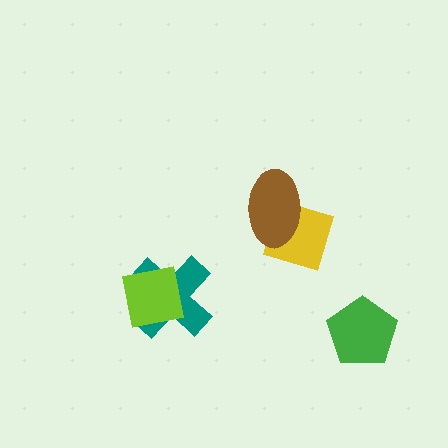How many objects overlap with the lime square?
1 object overlaps with the lime square.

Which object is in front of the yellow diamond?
The brown ellipse is in front of the yellow diamond.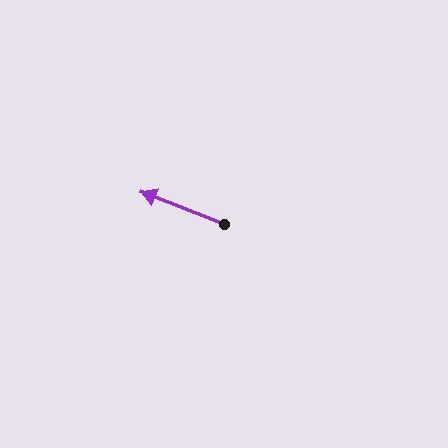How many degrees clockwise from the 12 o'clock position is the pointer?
Approximately 291 degrees.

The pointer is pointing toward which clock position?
Roughly 10 o'clock.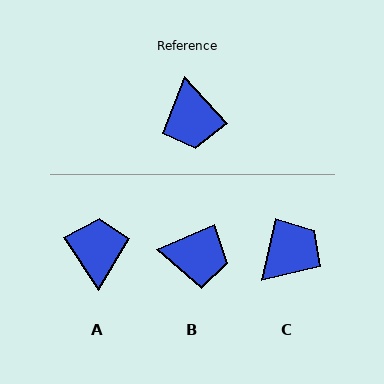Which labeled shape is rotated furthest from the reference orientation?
A, about 171 degrees away.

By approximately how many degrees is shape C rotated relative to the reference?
Approximately 126 degrees counter-clockwise.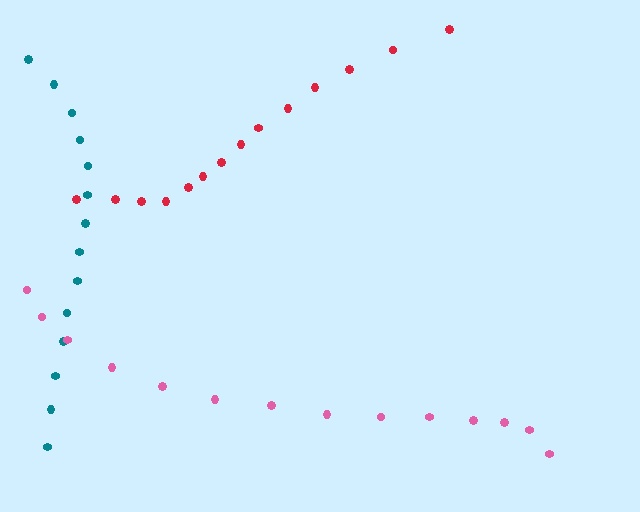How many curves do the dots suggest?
There are 3 distinct paths.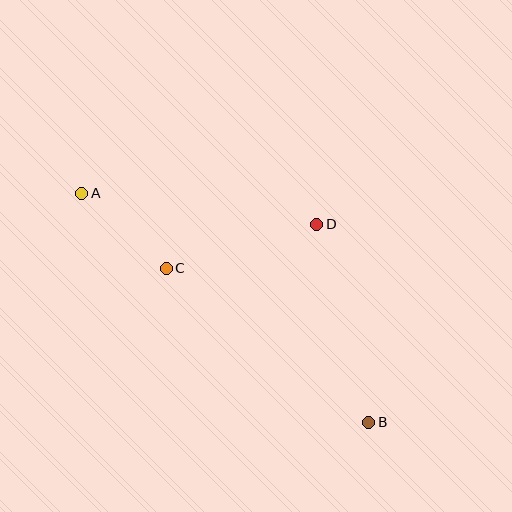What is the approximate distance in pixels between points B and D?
The distance between B and D is approximately 204 pixels.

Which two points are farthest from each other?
Points A and B are farthest from each other.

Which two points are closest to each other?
Points A and C are closest to each other.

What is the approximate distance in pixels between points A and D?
The distance between A and D is approximately 237 pixels.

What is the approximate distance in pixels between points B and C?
The distance between B and C is approximately 254 pixels.